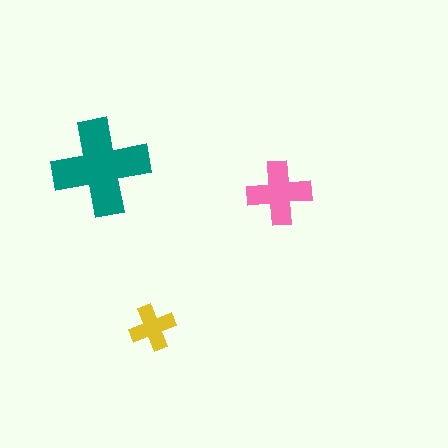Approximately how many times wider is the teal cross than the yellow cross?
About 2 times wider.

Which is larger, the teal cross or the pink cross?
The teal one.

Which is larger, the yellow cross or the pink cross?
The pink one.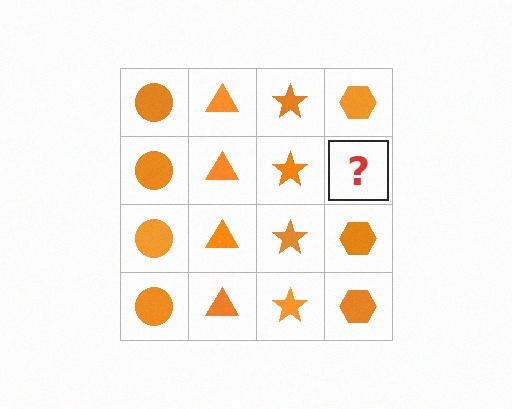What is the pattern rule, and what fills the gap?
The rule is that each column has a consistent shape. The gap should be filled with an orange hexagon.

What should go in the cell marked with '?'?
The missing cell should contain an orange hexagon.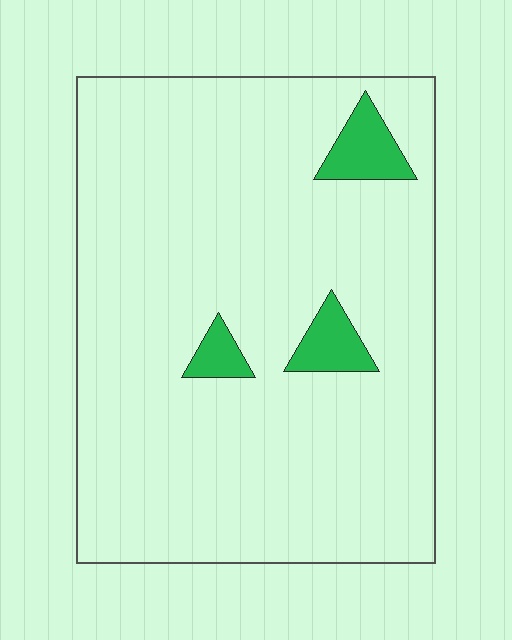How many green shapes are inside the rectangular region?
3.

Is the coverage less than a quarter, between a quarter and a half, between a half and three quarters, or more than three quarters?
Less than a quarter.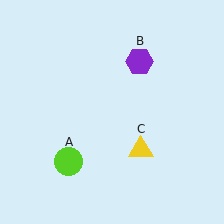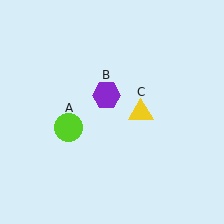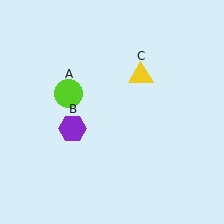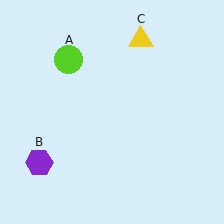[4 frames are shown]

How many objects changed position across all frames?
3 objects changed position: lime circle (object A), purple hexagon (object B), yellow triangle (object C).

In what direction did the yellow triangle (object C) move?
The yellow triangle (object C) moved up.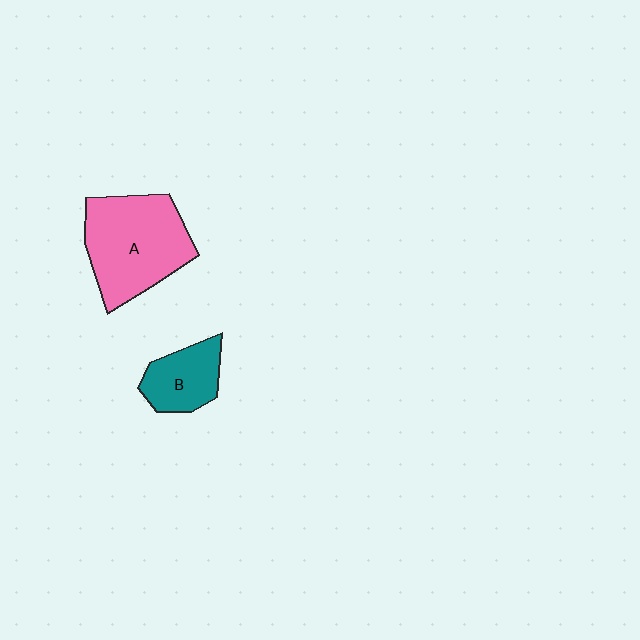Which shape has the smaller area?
Shape B (teal).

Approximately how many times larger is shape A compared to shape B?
Approximately 2.1 times.